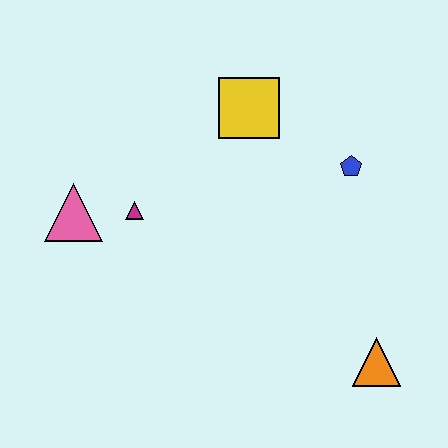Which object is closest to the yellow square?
The blue pentagon is closest to the yellow square.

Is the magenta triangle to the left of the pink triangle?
No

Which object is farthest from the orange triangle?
The pink triangle is farthest from the orange triangle.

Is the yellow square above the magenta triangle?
Yes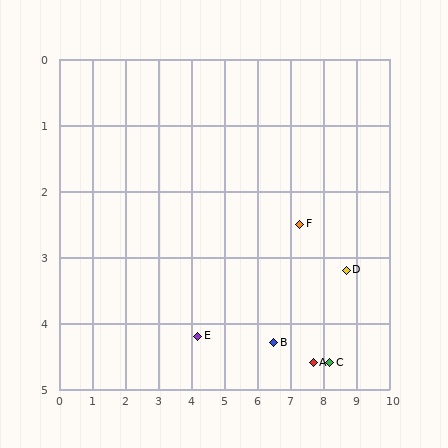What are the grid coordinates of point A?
Point A is at approximately (7.7, 4.6).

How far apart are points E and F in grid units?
Points E and F are about 3.5 grid units apart.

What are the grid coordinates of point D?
Point D is at approximately (8.7, 3.2).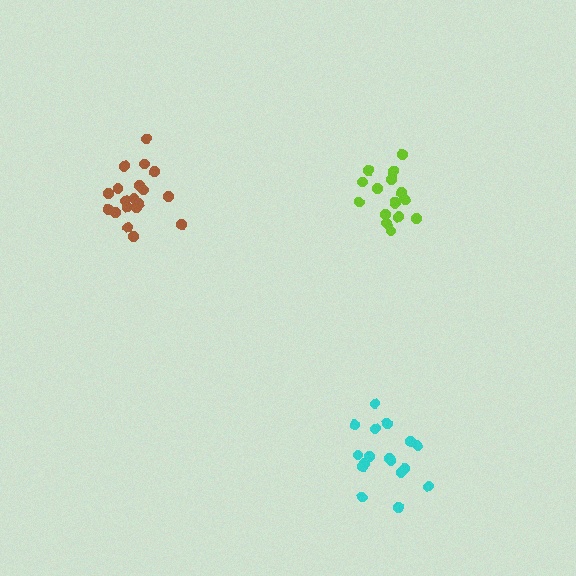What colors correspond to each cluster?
The clusters are colored: lime, brown, cyan.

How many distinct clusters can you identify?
There are 3 distinct clusters.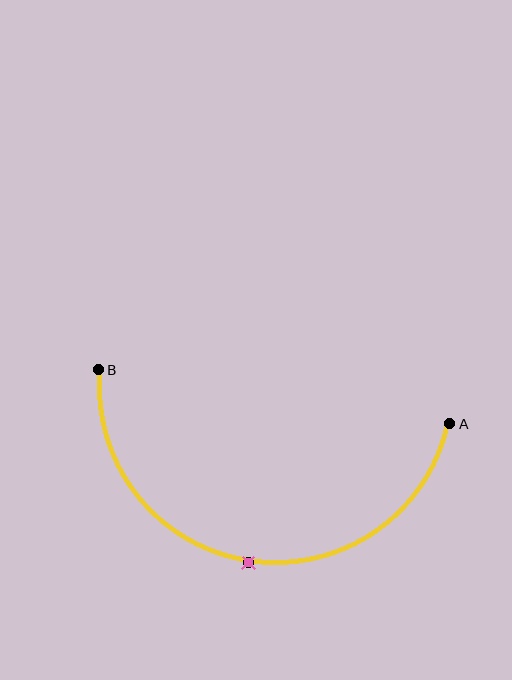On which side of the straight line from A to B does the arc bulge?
The arc bulges below the straight line connecting A and B.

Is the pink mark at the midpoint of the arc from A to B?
Yes. The pink mark lies on the arc at equal arc-length from both A and B — it is the arc midpoint.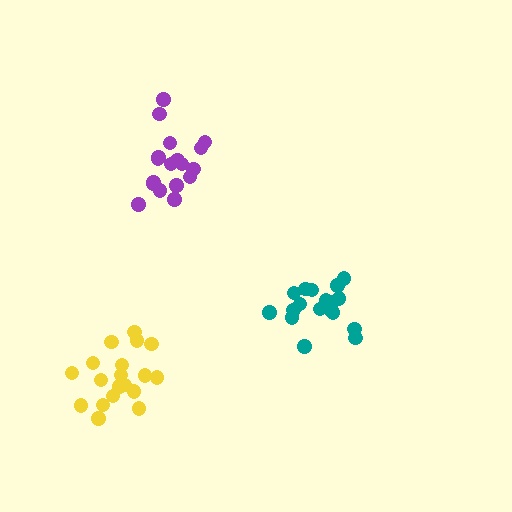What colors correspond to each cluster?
The clusters are colored: teal, purple, yellow.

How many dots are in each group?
Group 1: 19 dots, Group 2: 18 dots, Group 3: 19 dots (56 total).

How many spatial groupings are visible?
There are 3 spatial groupings.